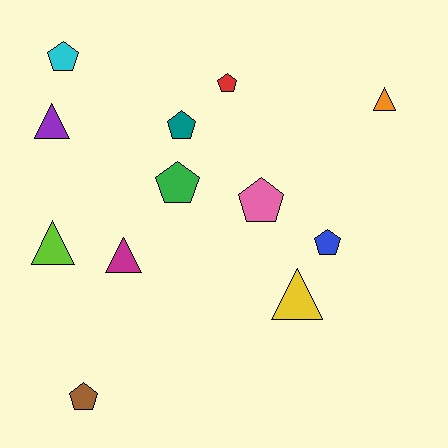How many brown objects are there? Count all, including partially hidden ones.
There is 1 brown object.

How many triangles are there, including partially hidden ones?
There are 5 triangles.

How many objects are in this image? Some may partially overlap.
There are 12 objects.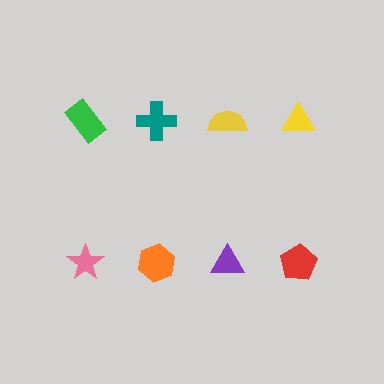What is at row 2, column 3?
A purple triangle.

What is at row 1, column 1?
A green rectangle.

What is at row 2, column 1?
A pink star.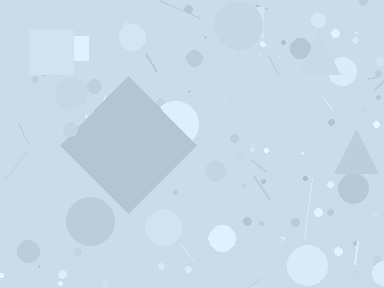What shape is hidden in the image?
A diamond is hidden in the image.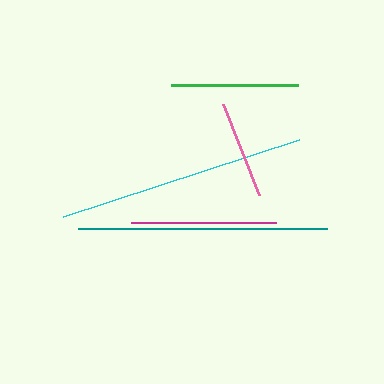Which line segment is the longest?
The teal line is the longest at approximately 249 pixels.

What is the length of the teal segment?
The teal segment is approximately 249 pixels long.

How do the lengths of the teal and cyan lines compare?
The teal and cyan lines are approximately the same length.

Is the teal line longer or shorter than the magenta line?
The teal line is longer than the magenta line.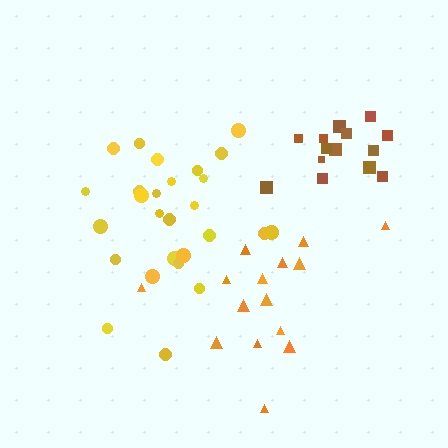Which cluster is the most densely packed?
Brown.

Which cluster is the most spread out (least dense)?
Orange.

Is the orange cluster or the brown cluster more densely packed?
Brown.